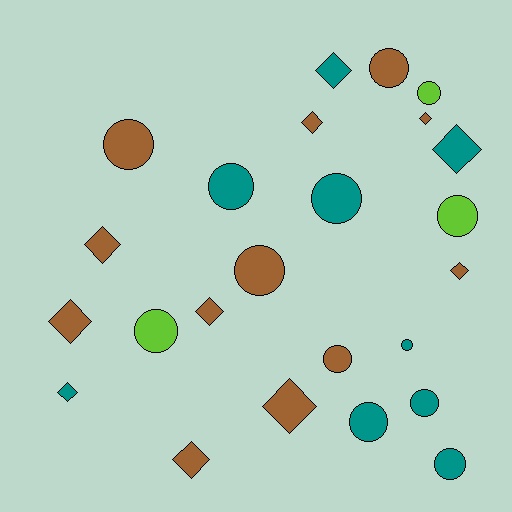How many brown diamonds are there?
There are 8 brown diamonds.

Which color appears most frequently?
Brown, with 12 objects.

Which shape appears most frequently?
Circle, with 13 objects.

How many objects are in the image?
There are 24 objects.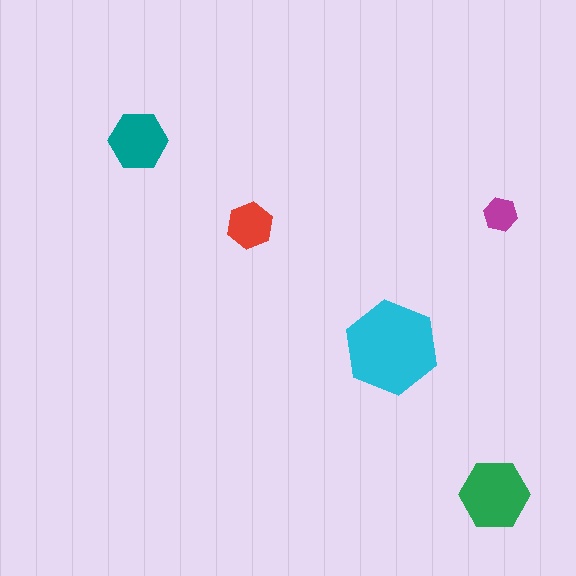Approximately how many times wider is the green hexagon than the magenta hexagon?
About 2 times wider.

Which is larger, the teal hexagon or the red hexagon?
The teal one.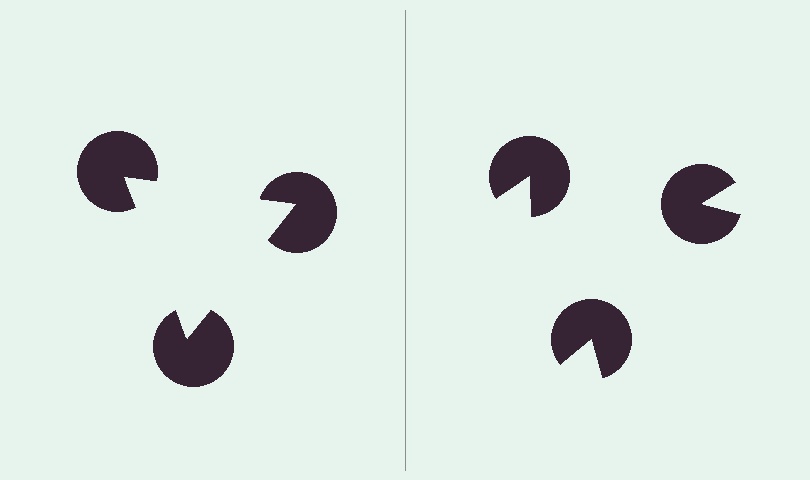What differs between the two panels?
The pac-man discs are positioned identically on both sides; only the wedge orientations differ. On the left they align to a triangle; on the right they are misaligned.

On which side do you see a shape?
An illusory triangle appears on the left side. On the right side the wedge cuts are rotated, so no coherent shape forms.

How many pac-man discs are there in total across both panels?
6 — 3 on each side.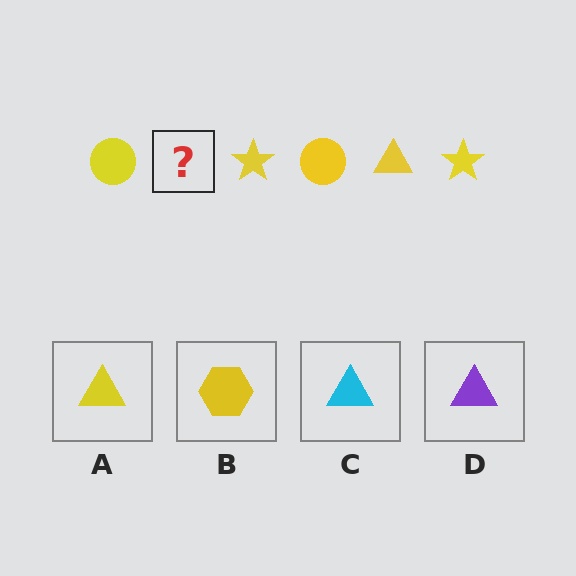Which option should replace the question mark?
Option A.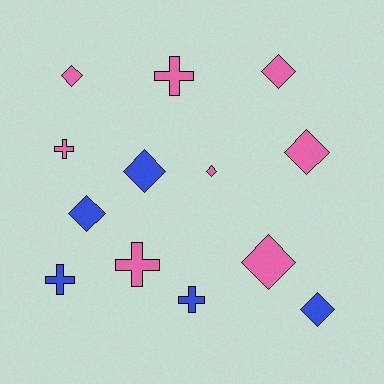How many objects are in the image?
There are 13 objects.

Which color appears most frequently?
Pink, with 8 objects.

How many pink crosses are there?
There are 3 pink crosses.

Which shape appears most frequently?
Diamond, with 8 objects.